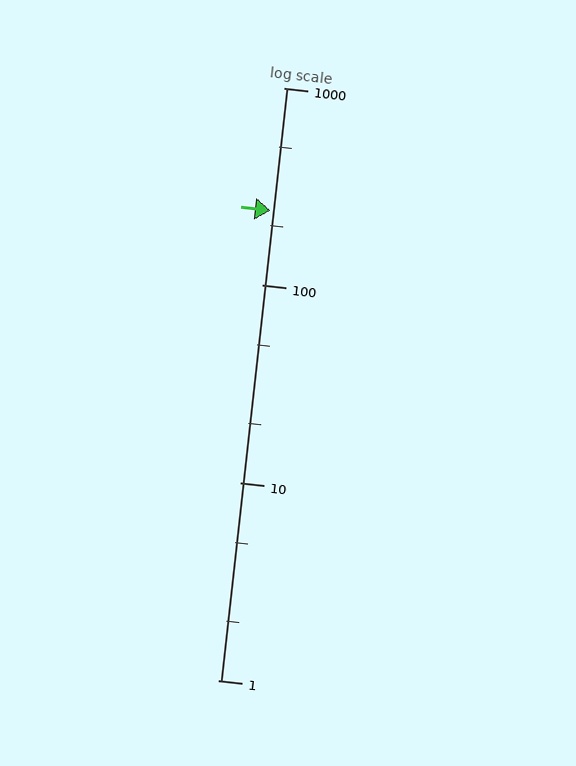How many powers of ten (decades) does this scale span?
The scale spans 3 decades, from 1 to 1000.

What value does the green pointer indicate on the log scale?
The pointer indicates approximately 240.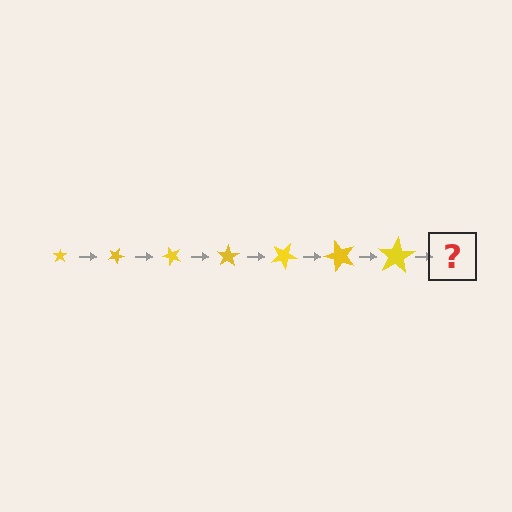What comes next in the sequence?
The next element should be a star, larger than the previous one and rotated 175 degrees from the start.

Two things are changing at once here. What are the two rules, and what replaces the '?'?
The two rules are that the star grows larger each step and it rotates 25 degrees each step. The '?' should be a star, larger than the previous one and rotated 175 degrees from the start.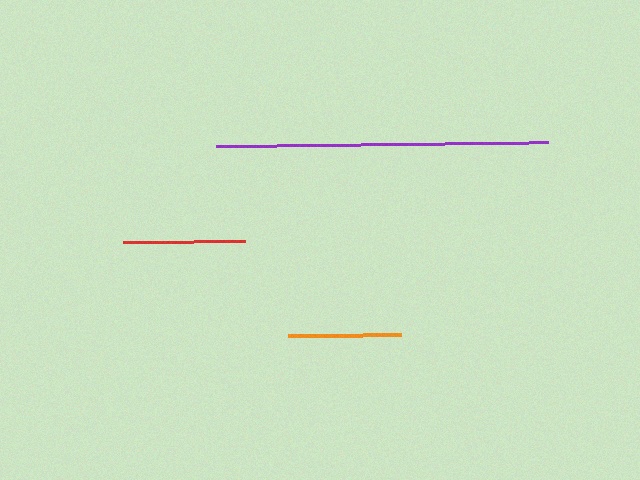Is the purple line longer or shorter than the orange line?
The purple line is longer than the orange line.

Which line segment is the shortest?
The orange line is the shortest at approximately 113 pixels.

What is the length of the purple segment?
The purple segment is approximately 332 pixels long.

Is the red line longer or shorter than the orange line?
The red line is longer than the orange line.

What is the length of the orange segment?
The orange segment is approximately 113 pixels long.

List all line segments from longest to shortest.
From longest to shortest: purple, red, orange.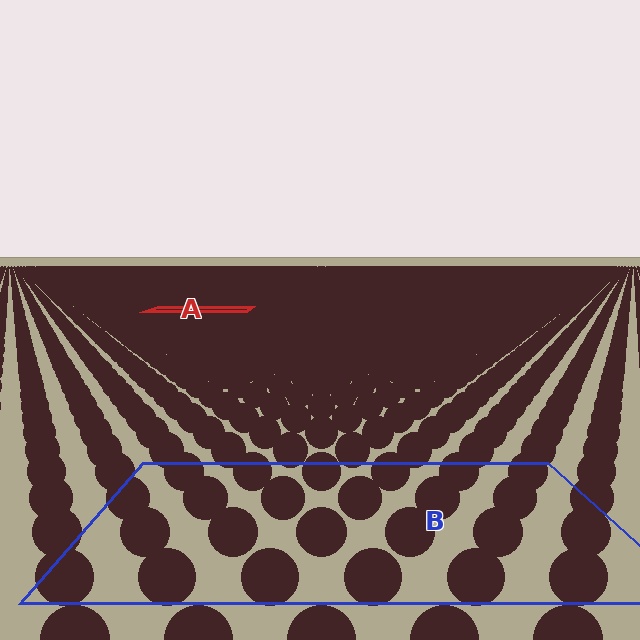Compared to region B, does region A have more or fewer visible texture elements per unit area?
Region A has more texture elements per unit area — they are packed more densely because it is farther away.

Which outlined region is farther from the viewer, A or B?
Region A is farther from the viewer — the texture elements inside it appear smaller and more densely packed.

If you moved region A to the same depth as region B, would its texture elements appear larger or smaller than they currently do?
They would appear larger. At a closer depth, the same texture elements are projected at a bigger on-screen size.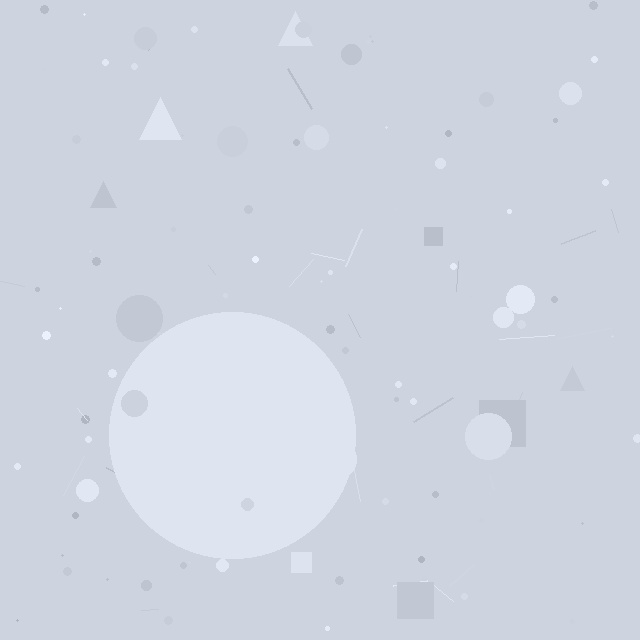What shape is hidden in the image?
A circle is hidden in the image.